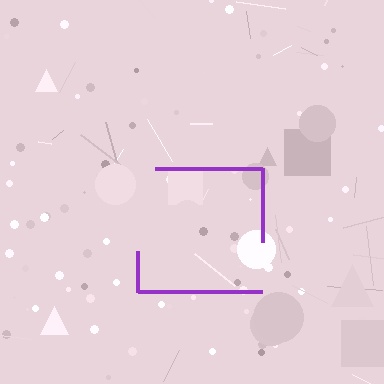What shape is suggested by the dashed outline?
The dashed outline suggests a square.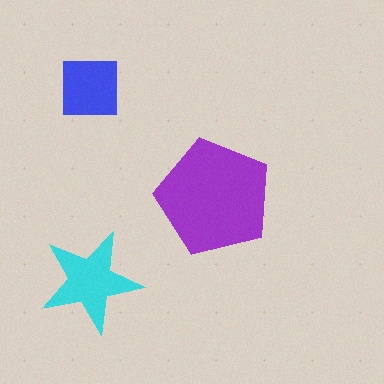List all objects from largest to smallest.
The purple pentagon, the cyan star, the blue square.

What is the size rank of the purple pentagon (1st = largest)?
1st.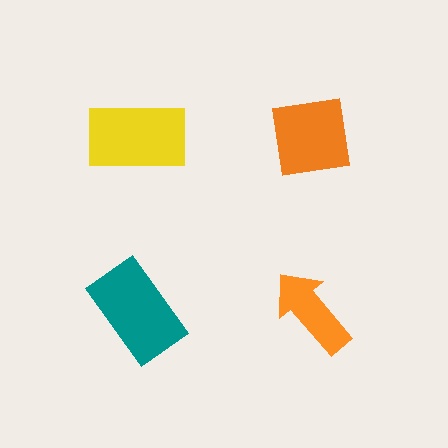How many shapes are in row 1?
2 shapes.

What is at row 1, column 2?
An orange square.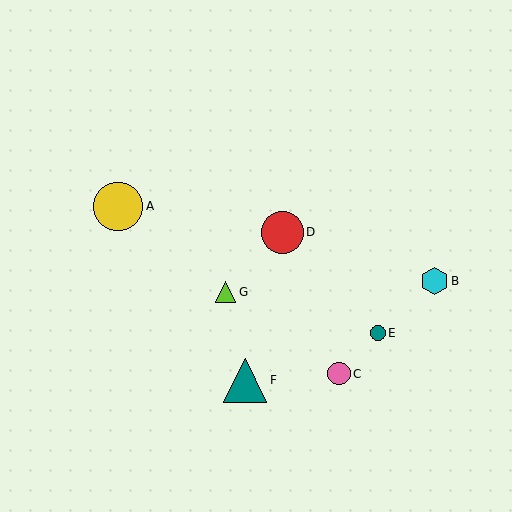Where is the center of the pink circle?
The center of the pink circle is at (339, 374).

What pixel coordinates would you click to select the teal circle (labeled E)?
Click at (378, 333) to select the teal circle E.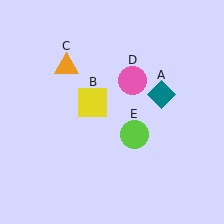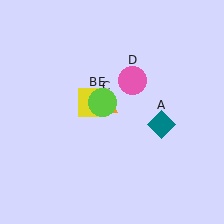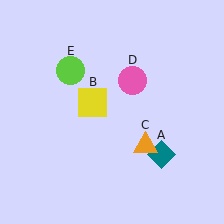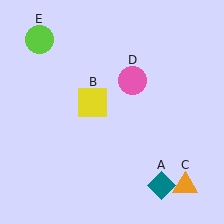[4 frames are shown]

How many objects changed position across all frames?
3 objects changed position: teal diamond (object A), orange triangle (object C), lime circle (object E).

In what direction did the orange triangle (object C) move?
The orange triangle (object C) moved down and to the right.